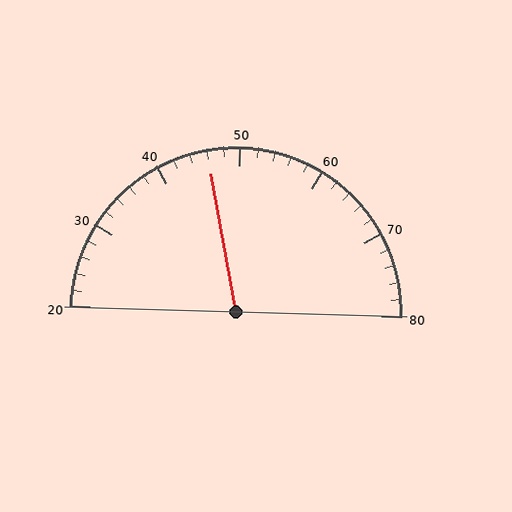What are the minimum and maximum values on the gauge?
The gauge ranges from 20 to 80.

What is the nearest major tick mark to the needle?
The nearest major tick mark is 50.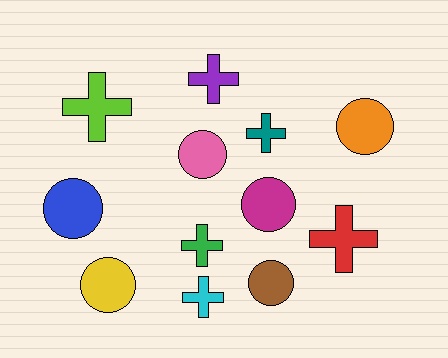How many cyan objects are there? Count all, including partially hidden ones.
There is 1 cyan object.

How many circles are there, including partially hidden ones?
There are 6 circles.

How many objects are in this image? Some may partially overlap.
There are 12 objects.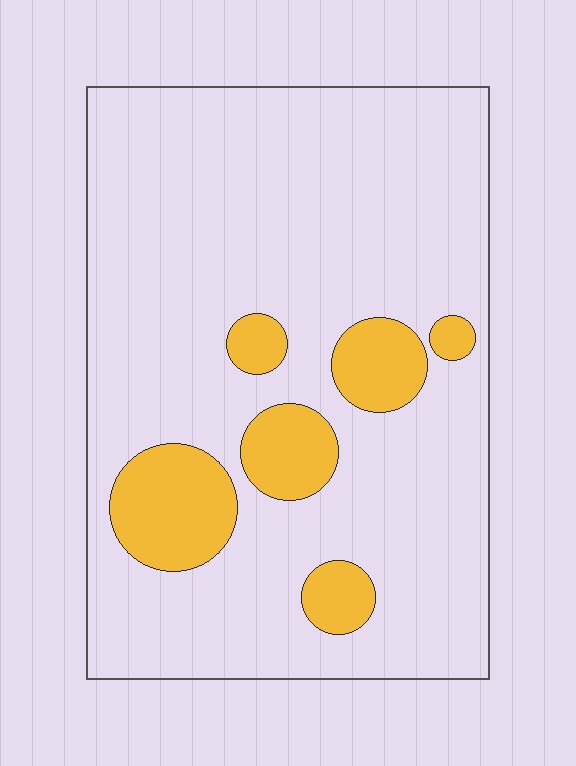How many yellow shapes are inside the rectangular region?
6.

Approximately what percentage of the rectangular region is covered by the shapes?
Approximately 15%.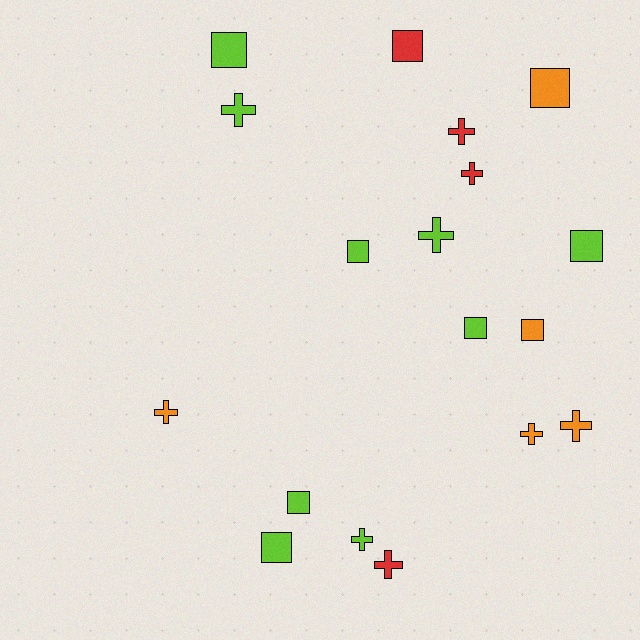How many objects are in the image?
There are 18 objects.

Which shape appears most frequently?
Cross, with 9 objects.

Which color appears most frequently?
Lime, with 9 objects.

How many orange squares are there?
There are 2 orange squares.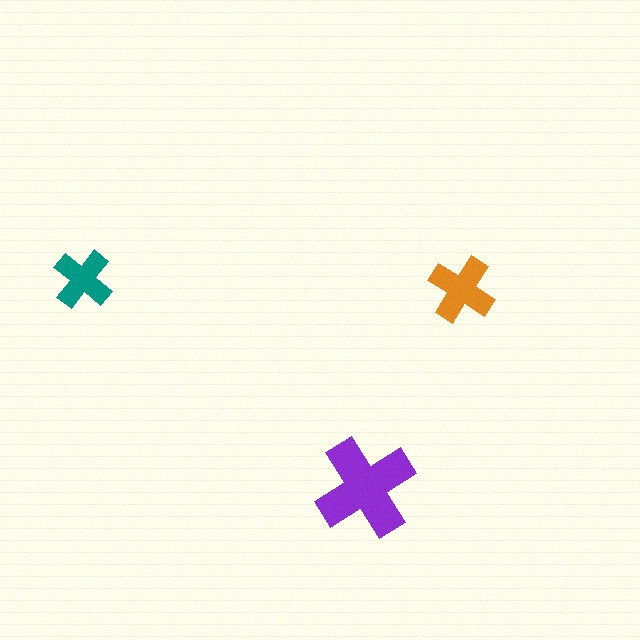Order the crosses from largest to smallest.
the purple one, the orange one, the teal one.